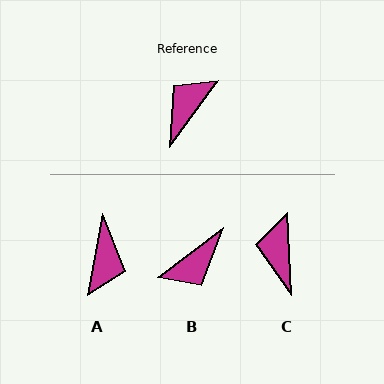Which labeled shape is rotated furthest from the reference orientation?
B, about 164 degrees away.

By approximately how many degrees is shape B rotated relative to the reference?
Approximately 164 degrees counter-clockwise.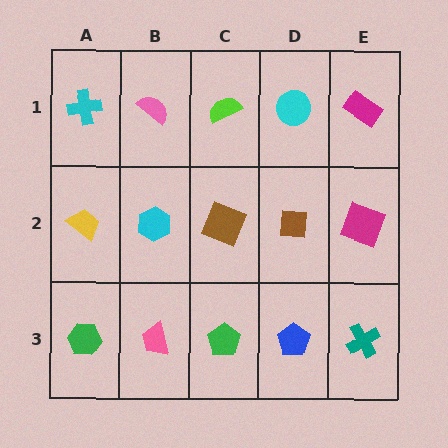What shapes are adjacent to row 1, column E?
A magenta square (row 2, column E), a cyan circle (row 1, column D).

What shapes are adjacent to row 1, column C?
A brown square (row 2, column C), a pink semicircle (row 1, column B), a cyan circle (row 1, column D).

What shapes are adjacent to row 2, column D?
A cyan circle (row 1, column D), a blue pentagon (row 3, column D), a brown square (row 2, column C), a magenta square (row 2, column E).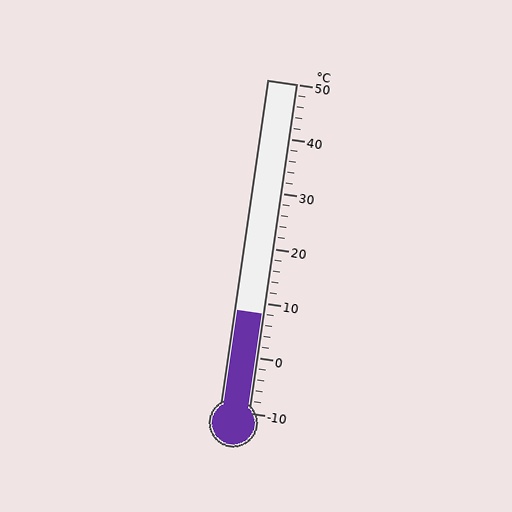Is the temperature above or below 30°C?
The temperature is below 30°C.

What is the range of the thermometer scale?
The thermometer scale ranges from -10°C to 50°C.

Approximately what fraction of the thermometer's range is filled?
The thermometer is filled to approximately 30% of its range.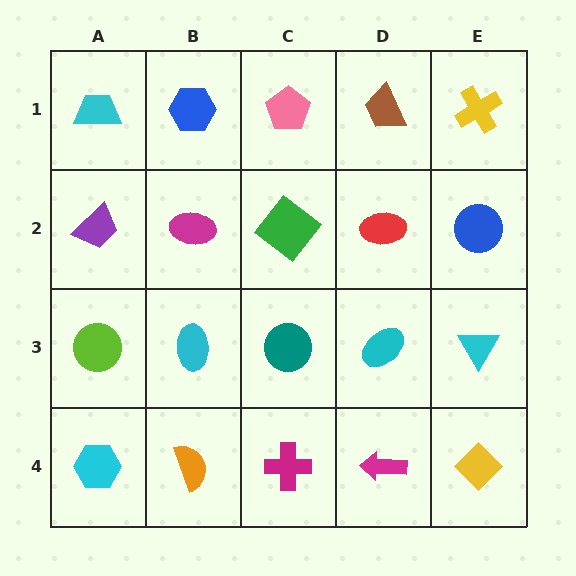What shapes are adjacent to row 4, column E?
A cyan triangle (row 3, column E), a magenta arrow (row 4, column D).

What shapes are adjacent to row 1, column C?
A green diamond (row 2, column C), a blue hexagon (row 1, column B), a brown trapezoid (row 1, column D).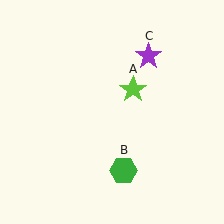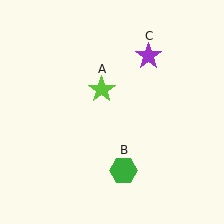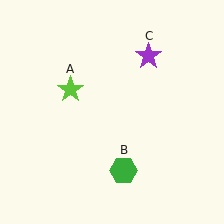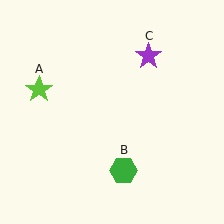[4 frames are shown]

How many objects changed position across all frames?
1 object changed position: lime star (object A).